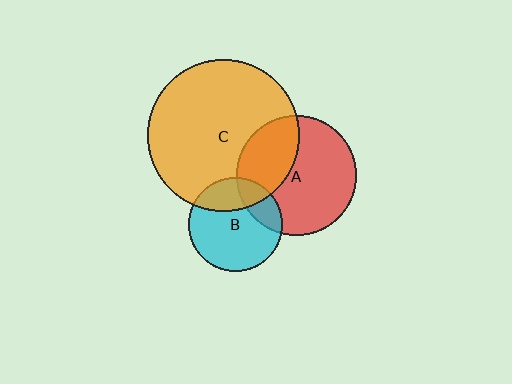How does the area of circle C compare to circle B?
Approximately 2.6 times.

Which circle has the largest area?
Circle C (orange).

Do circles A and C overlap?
Yes.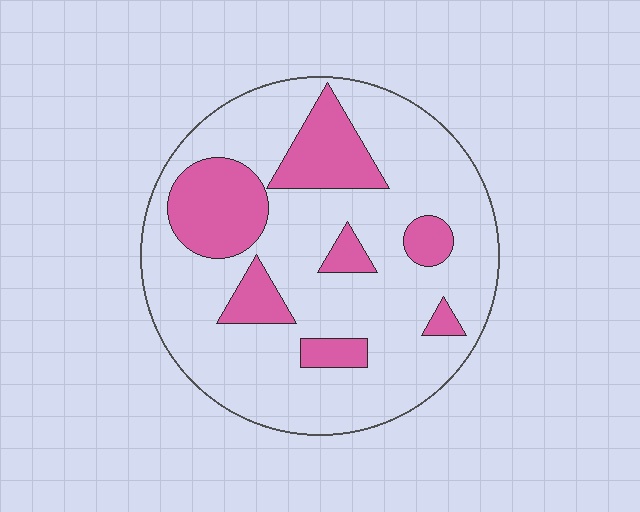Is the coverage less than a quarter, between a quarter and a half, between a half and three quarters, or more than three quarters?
Less than a quarter.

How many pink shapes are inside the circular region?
7.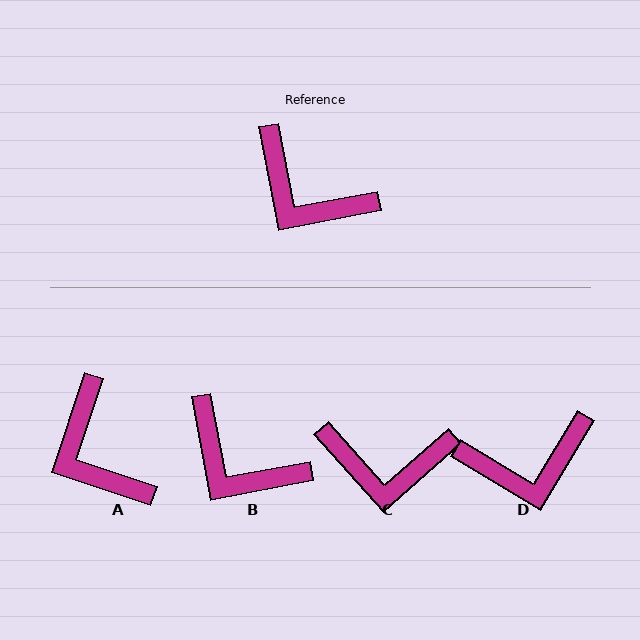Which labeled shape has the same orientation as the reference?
B.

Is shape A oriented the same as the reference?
No, it is off by about 29 degrees.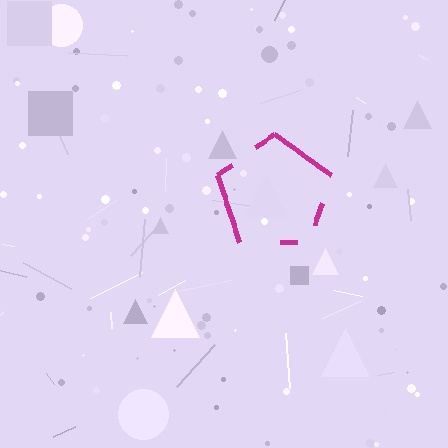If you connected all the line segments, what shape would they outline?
They would outline a pentagon.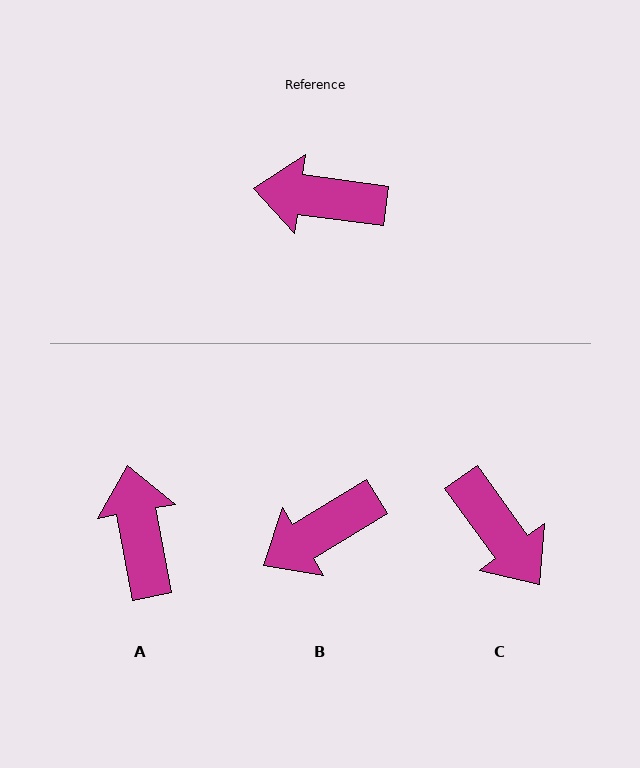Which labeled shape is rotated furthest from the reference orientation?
C, about 133 degrees away.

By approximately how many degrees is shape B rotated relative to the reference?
Approximately 39 degrees counter-clockwise.